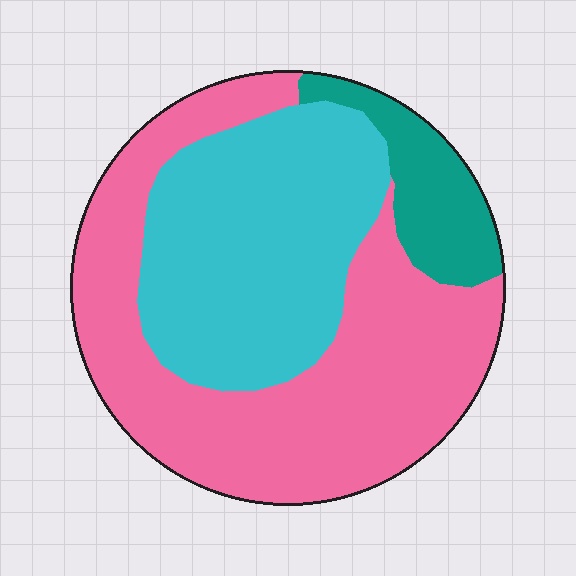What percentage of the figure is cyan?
Cyan covers 37% of the figure.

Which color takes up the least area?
Teal, at roughly 10%.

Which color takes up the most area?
Pink, at roughly 50%.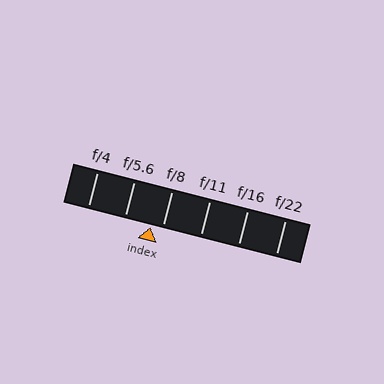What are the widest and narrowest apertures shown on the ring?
The widest aperture shown is f/4 and the narrowest is f/22.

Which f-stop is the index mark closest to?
The index mark is closest to f/8.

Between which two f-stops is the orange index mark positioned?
The index mark is between f/5.6 and f/8.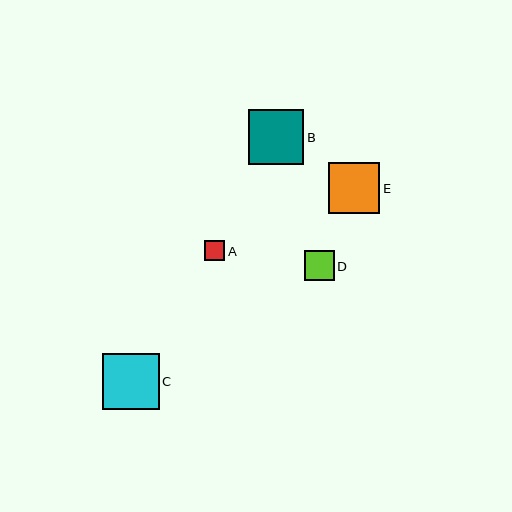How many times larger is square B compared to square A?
Square B is approximately 2.8 times the size of square A.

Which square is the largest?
Square C is the largest with a size of approximately 57 pixels.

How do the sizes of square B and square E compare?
Square B and square E are approximately the same size.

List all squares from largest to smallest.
From largest to smallest: C, B, E, D, A.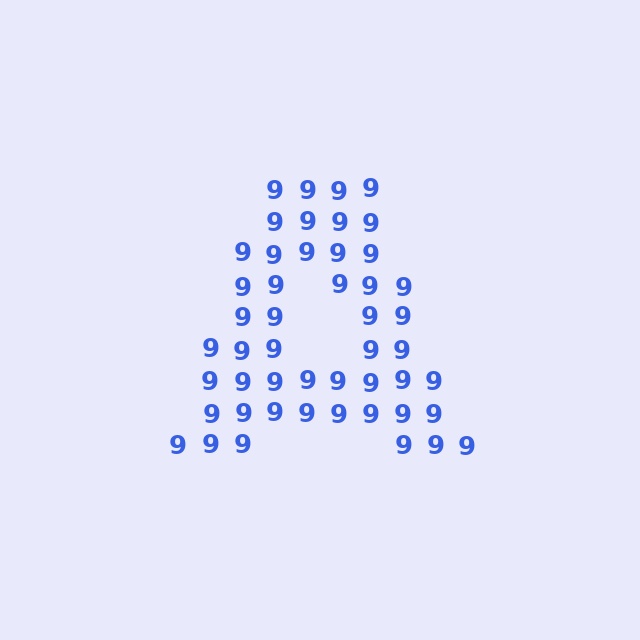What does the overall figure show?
The overall figure shows the letter A.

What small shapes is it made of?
It is made of small digit 9's.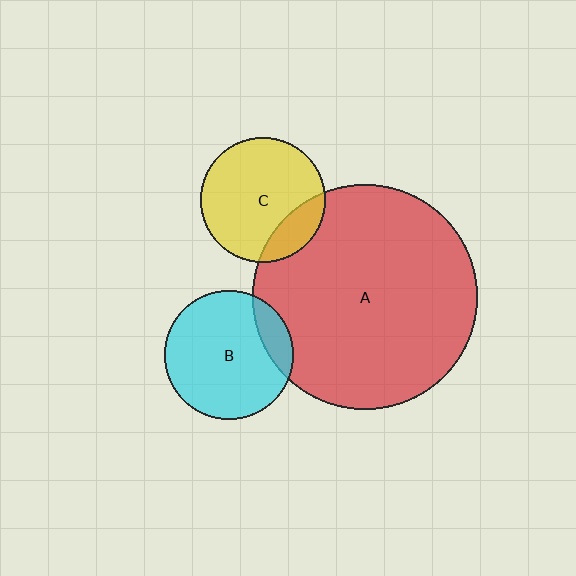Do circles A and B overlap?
Yes.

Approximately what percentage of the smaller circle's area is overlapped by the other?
Approximately 15%.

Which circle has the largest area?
Circle A (red).